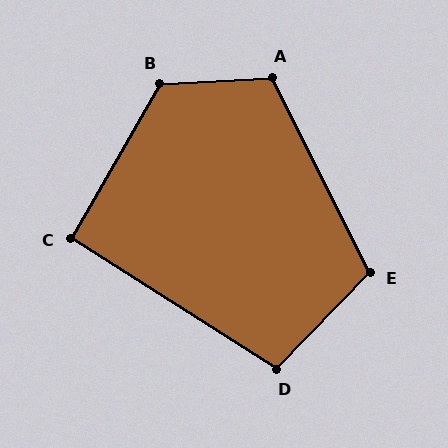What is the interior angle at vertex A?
Approximately 114 degrees (obtuse).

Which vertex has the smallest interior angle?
C, at approximately 92 degrees.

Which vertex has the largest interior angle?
B, at approximately 123 degrees.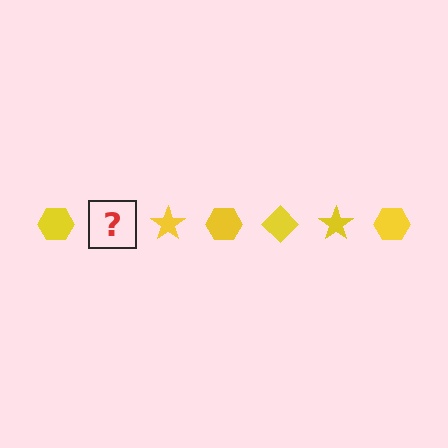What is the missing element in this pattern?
The missing element is a yellow diamond.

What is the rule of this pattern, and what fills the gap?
The rule is that the pattern cycles through hexagon, diamond, star shapes in yellow. The gap should be filled with a yellow diamond.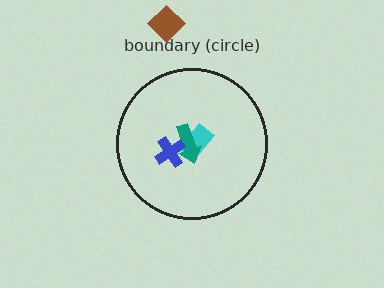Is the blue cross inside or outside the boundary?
Inside.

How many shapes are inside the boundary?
3 inside, 1 outside.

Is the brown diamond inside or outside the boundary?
Outside.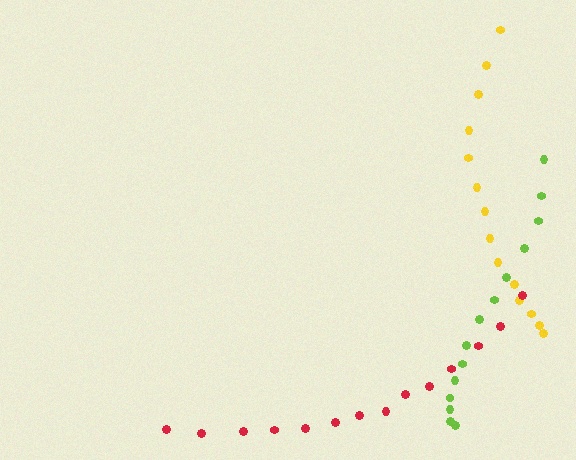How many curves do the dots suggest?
There are 3 distinct paths.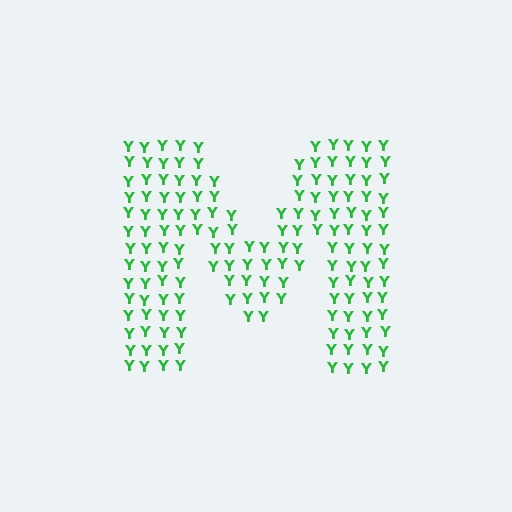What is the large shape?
The large shape is the letter M.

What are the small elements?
The small elements are letter Y's.